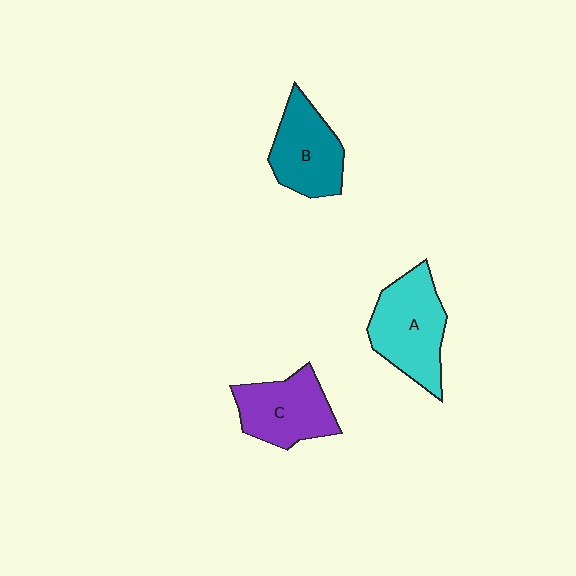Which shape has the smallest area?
Shape B (teal).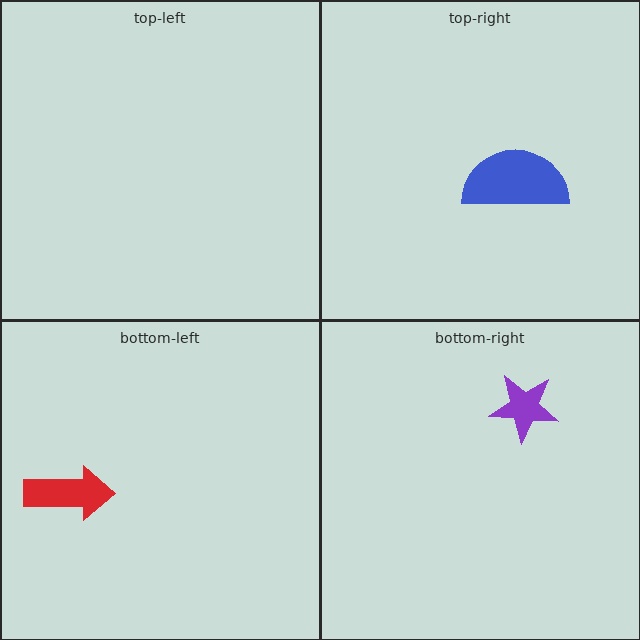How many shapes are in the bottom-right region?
1.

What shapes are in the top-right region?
The blue semicircle.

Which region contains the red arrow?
The bottom-left region.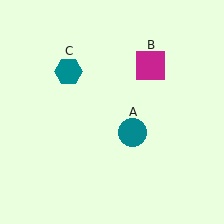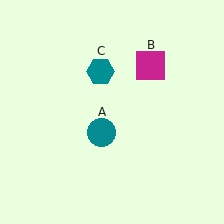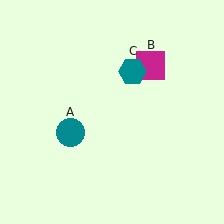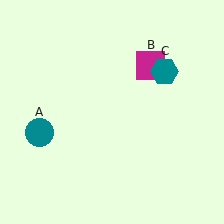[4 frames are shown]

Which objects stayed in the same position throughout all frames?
Magenta square (object B) remained stationary.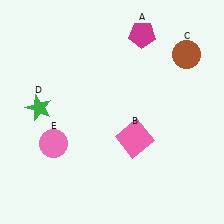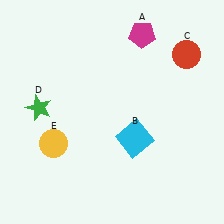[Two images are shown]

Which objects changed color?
B changed from pink to cyan. C changed from brown to red. E changed from pink to yellow.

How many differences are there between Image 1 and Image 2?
There are 3 differences between the two images.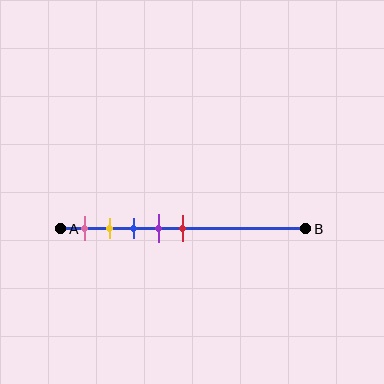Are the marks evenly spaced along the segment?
Yes, the marks are approximately evenly spaced.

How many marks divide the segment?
There are 5 marks dividing the segment.